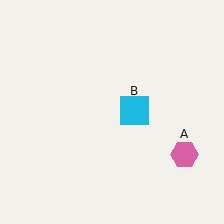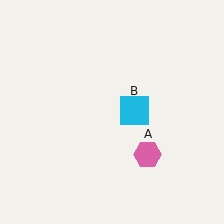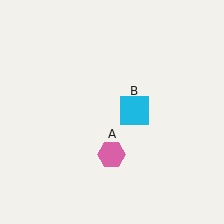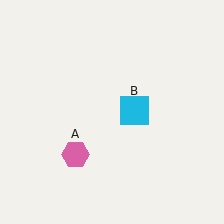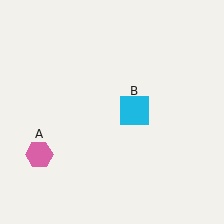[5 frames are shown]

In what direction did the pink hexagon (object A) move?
The pink hexagon (object A) moved left.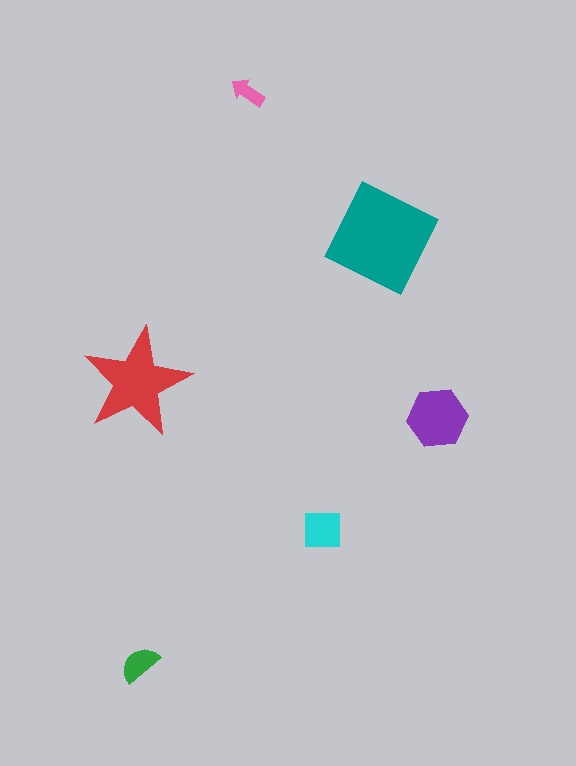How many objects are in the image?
There are 6 objects in the image.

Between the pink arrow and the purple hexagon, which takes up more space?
The purple hexagon.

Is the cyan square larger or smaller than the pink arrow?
Larger.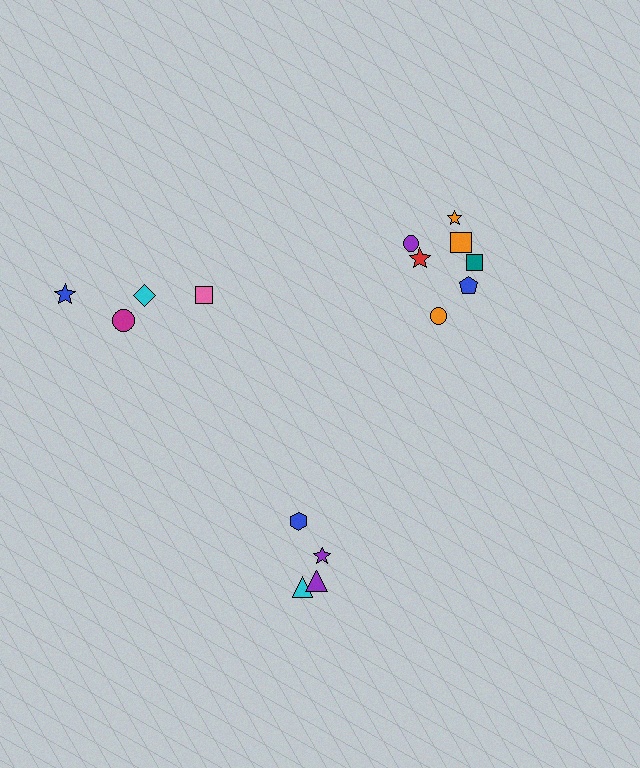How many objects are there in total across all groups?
There are 15 objects.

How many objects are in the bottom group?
There are 4 objects.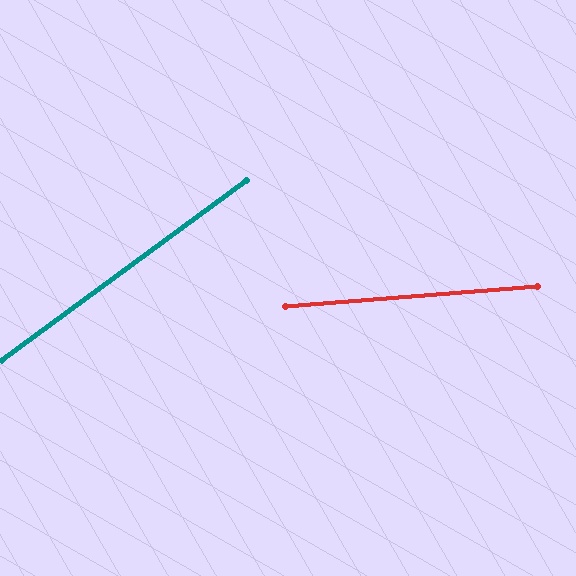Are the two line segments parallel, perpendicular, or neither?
Neither parallel nor perpendicular — they differ by about 32°.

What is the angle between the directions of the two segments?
Approximately 32 degrees.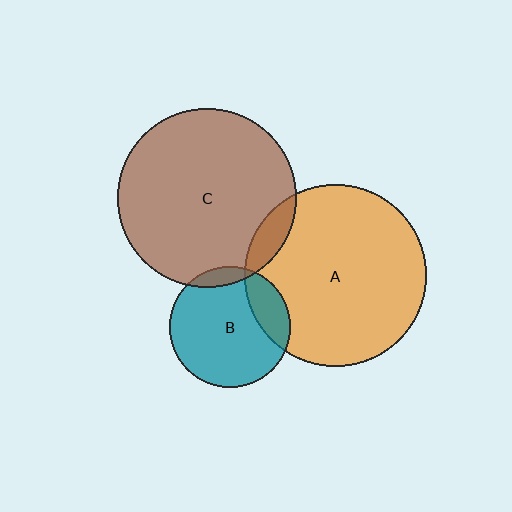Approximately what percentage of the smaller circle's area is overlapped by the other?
Approximately 10%.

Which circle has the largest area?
Circle A (orange).